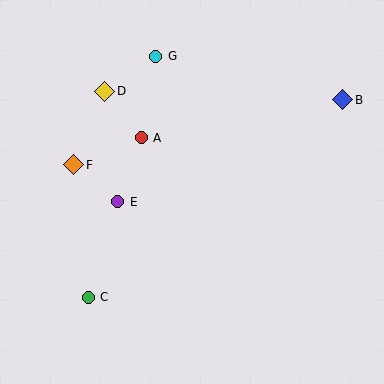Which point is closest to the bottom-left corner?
Point C is closest to the bottom-left corner.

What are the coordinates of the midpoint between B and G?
The midpoint between B and G is at (249, 78).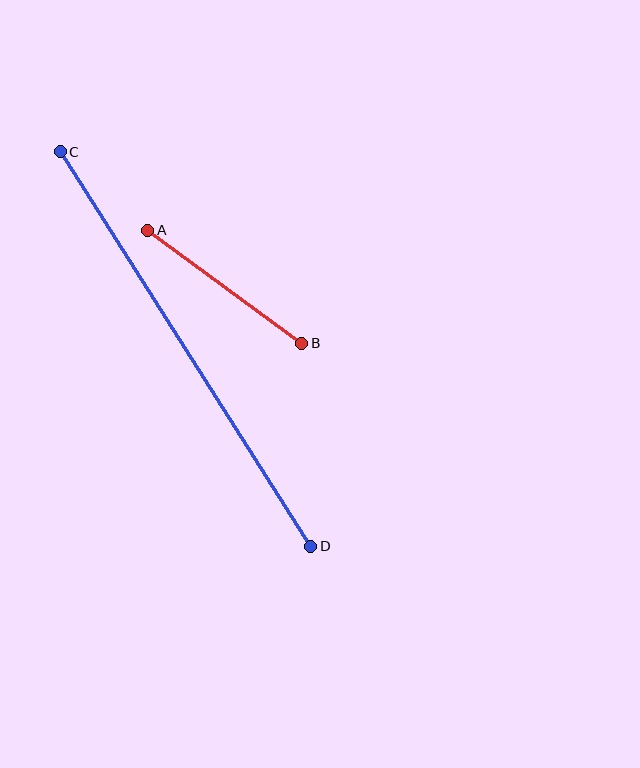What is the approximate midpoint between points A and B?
The midpoint is at approximately (225, 287) pixels.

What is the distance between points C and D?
The distance is approximately 467 pixels.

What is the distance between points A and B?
The distance is approximately 191 pixels.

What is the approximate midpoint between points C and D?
The midpoint is at approximately (185, 349) pixels.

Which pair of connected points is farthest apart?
Points C and D are farthest apart.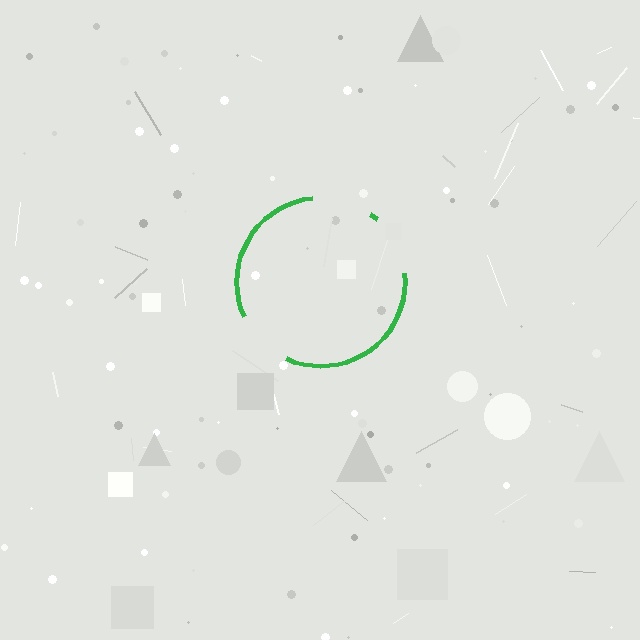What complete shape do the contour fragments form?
The contour fragments form a circle.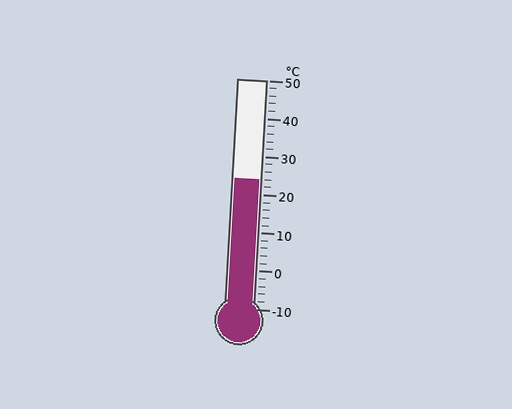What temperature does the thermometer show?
The thermometer shows approximately 24°C.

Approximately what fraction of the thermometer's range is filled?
The thermometer is filled to approximately 55% of its range.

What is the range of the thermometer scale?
The thermometer scale ranges from -10°C to 50°C.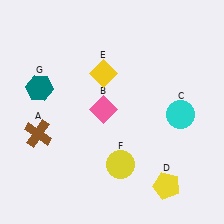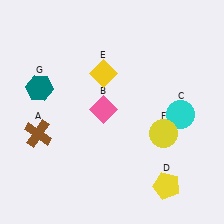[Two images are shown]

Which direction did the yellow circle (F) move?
The yellow circle (F) moved right.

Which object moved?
The yellow circle (F) moved right.